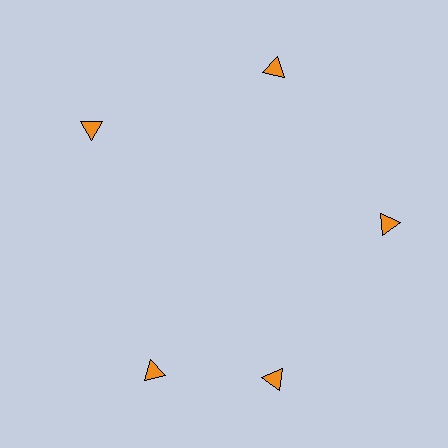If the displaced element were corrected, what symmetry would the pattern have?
It would have 5-fold rotational symmetry — the pattern would map onto itself every 72 degrees.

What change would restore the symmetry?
The symmetry would be restored by rotating it back into even spacing with its neighbors so that all 5 triangles sit at equal angles and equal distance from the center.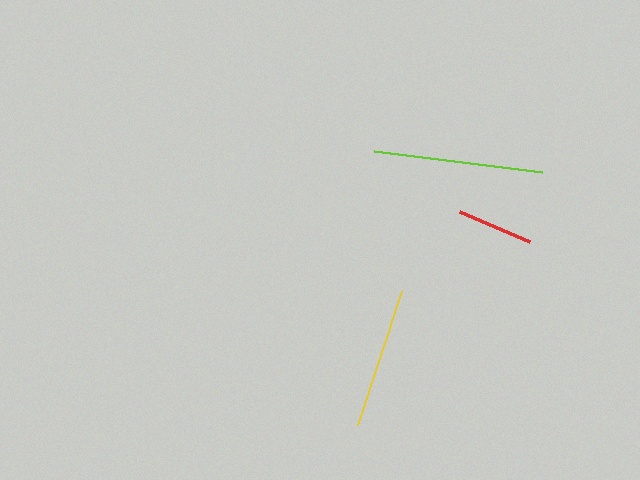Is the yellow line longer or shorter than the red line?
The yellow line is longer than the red line.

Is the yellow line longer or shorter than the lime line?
The lime line is longer than the yellow line.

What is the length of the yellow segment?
The yellow segment is approximately 141 pixels long.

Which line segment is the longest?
The lime line is the longest at approximately 169 pixels.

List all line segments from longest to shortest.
From longest to shortest: lime, yellow, red.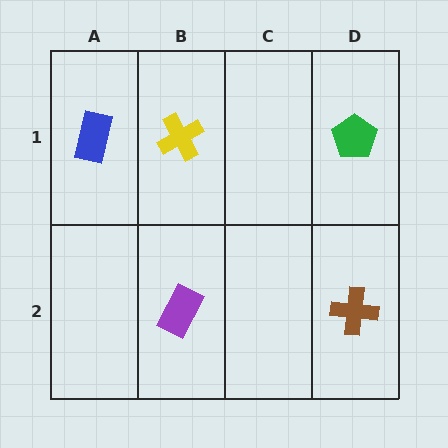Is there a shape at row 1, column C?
No, that cell is empty.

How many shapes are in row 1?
3 shapes.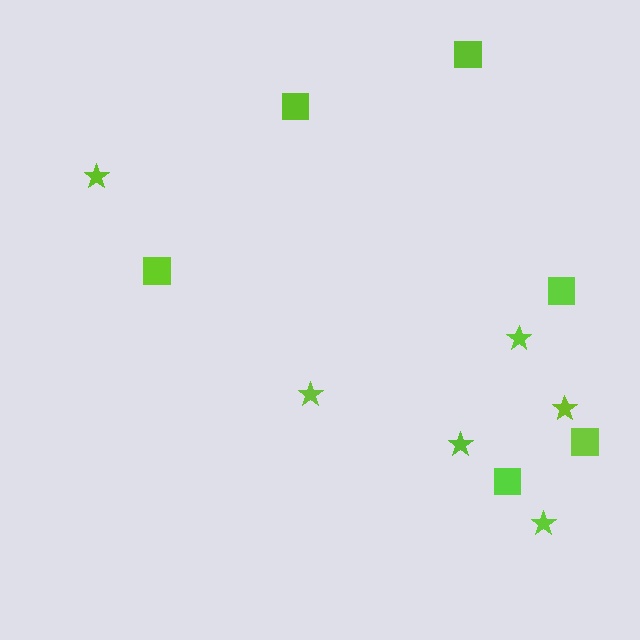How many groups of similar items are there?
There are 2 groups: one group of squares (6) and one group of stars (6).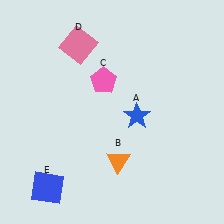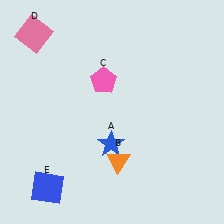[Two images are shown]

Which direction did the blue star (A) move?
The blue star (A) moved down.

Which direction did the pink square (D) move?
The pink square (D) moved left.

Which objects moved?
The objects that moved are: the blue star (A), the pink square (D).